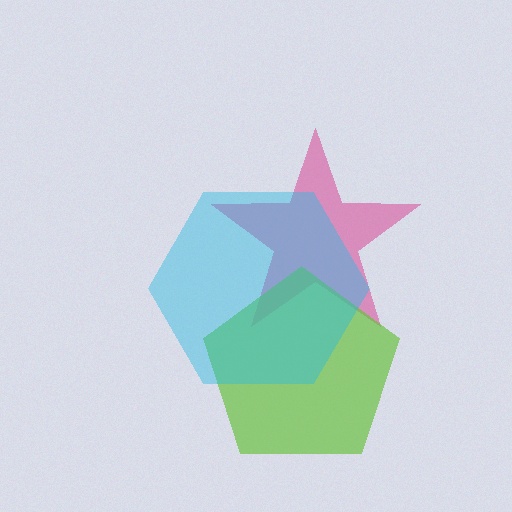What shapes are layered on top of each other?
The layered shapes are: a magenta star, a lime pentagon, a cyan hexagon.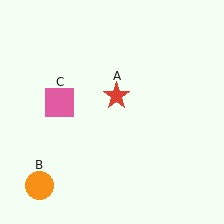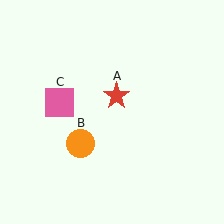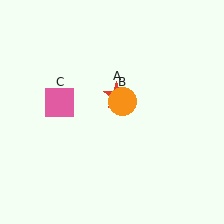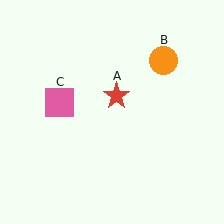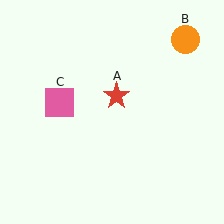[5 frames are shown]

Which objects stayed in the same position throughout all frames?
Red star (object A) and pink square (object C) remained stationary.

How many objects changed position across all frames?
1 object changed position: orange circle (object B).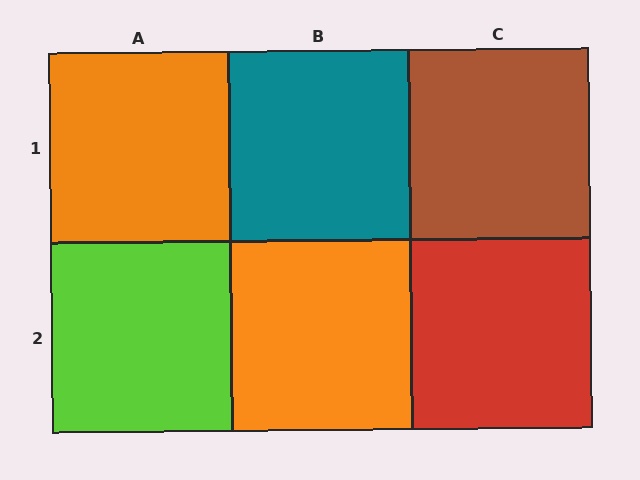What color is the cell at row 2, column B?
Orange.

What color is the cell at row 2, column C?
Red.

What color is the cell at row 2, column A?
Lime.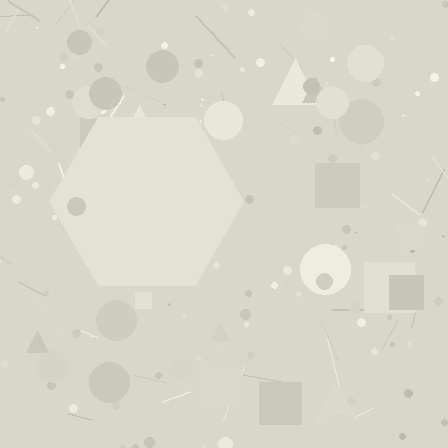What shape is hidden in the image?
A hexagon is hidden in the image.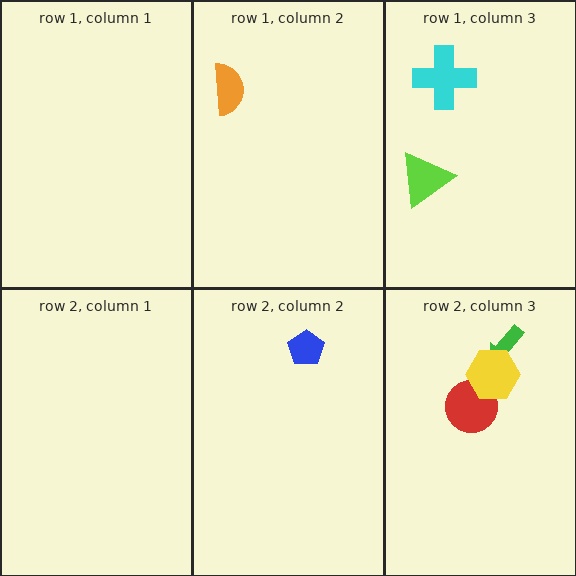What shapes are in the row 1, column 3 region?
The cyan cross, the lime triangle.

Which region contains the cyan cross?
The row 1, column 3 region.